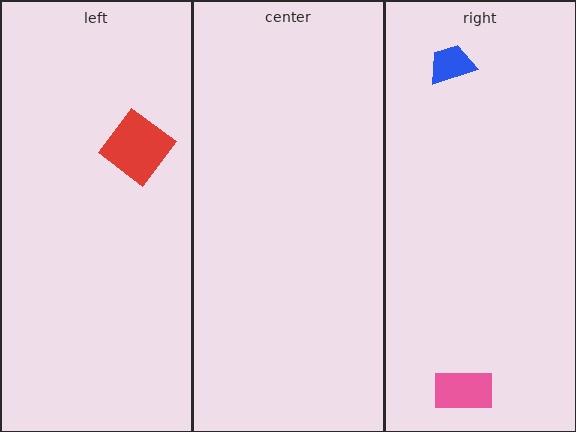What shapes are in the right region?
The blue trapezoid, the pink rectangle.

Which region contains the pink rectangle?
The right region.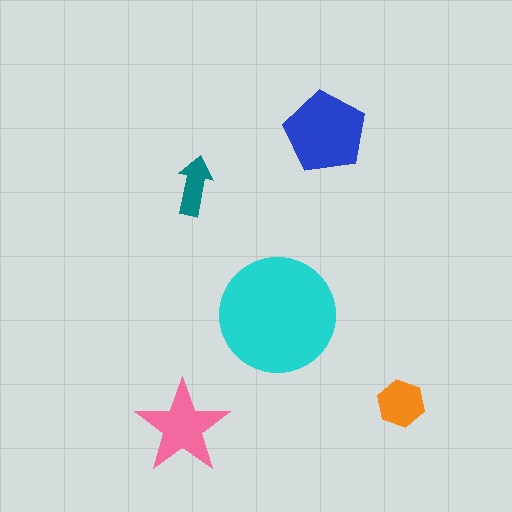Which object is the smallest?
The teal arrow.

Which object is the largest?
The cyan circle.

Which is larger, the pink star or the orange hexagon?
The pink star.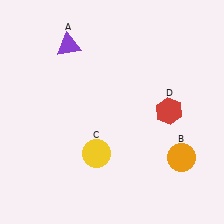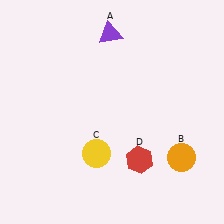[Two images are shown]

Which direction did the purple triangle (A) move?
The purple triangle (A) moved right.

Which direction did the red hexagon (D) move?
The red hexagon (D) moved down.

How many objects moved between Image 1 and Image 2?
2 objects moved between the two images.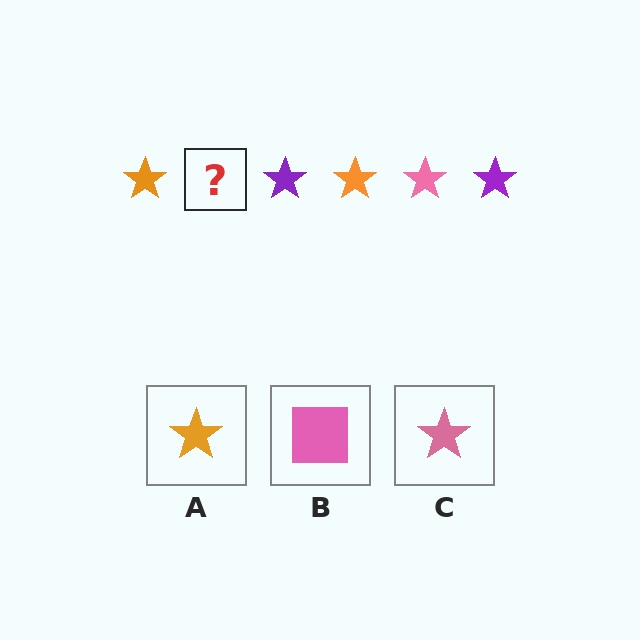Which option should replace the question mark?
Option C.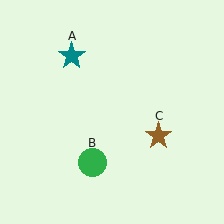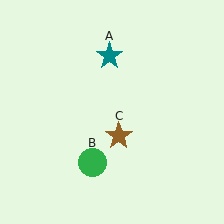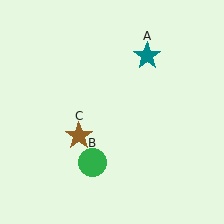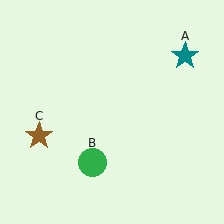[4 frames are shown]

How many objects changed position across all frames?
2 objects changed position: teal star (object A), brown star (object C).